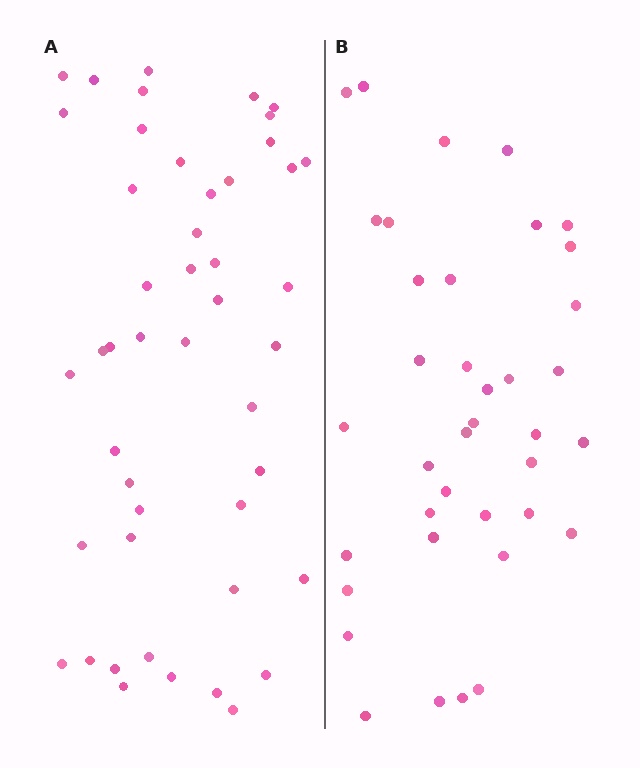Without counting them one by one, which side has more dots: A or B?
Region A (the left region) has more dots.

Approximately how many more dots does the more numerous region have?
Region A has roughly 8 or so more dots than region B.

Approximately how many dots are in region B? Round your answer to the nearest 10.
About 40 dots. (The exact count is 38, which rounds to 40.)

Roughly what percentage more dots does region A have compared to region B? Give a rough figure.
About 25% more.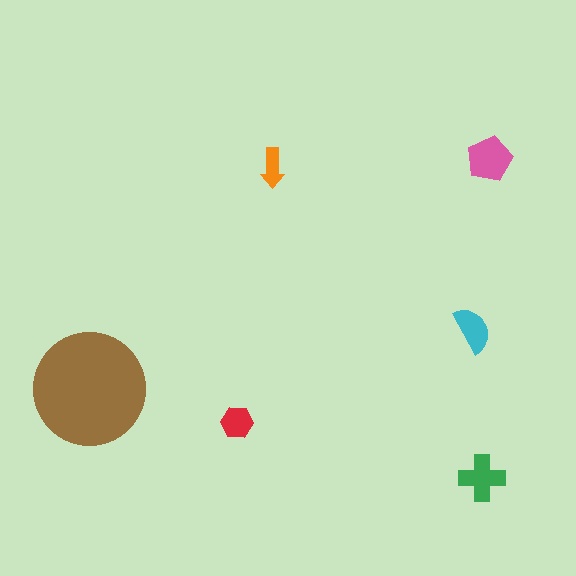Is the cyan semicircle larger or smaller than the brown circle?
Smaller.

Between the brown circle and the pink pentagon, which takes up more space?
The brown circle.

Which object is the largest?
The brown circle.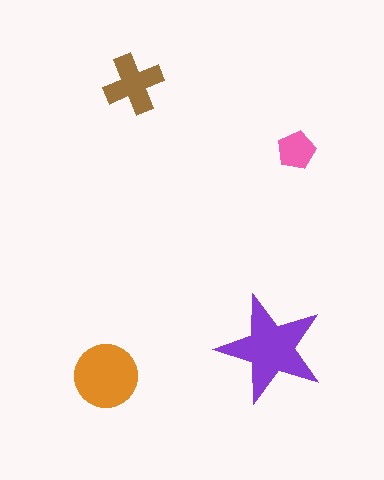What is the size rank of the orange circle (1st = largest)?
2nd.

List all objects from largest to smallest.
The purple star, the orange circle, the brown cross, the pink pentagon.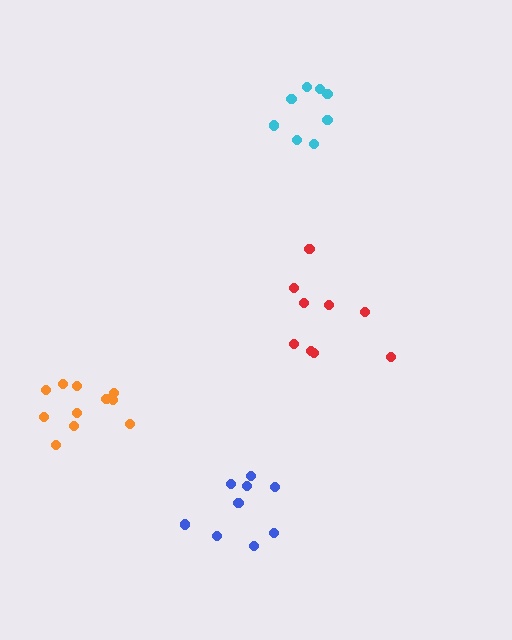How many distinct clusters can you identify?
There are 4 distinct clusters.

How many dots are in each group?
Group 1: 9 dots, Group 2: 9 dots, Group 3: 8 dots, Group 4: 11 dots (37 total).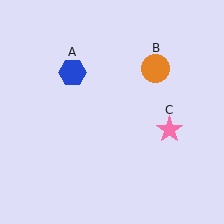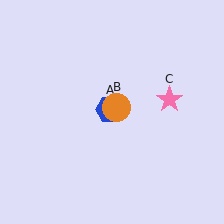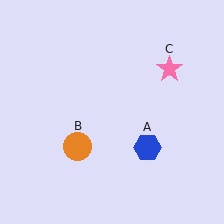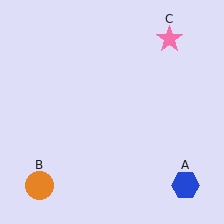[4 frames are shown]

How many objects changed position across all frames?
3 objects changed position: blue hexagon (object A), orange circle (object B), pink star (object C).